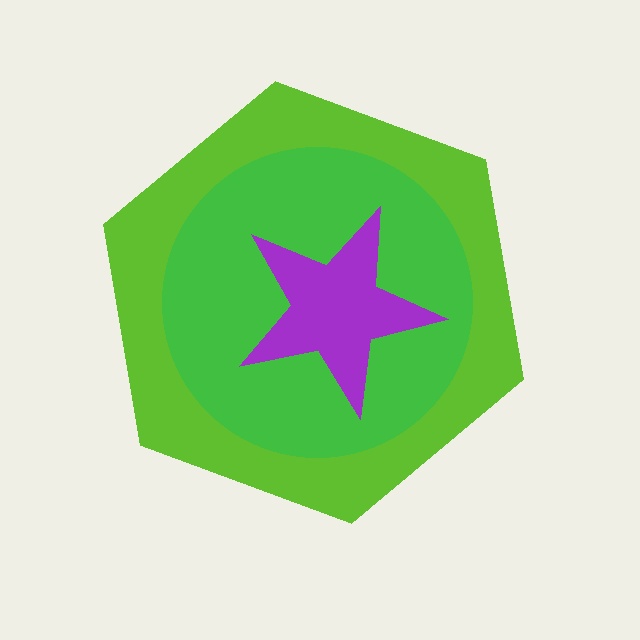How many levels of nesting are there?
3.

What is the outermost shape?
The lime hexagon.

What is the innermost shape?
The purple star.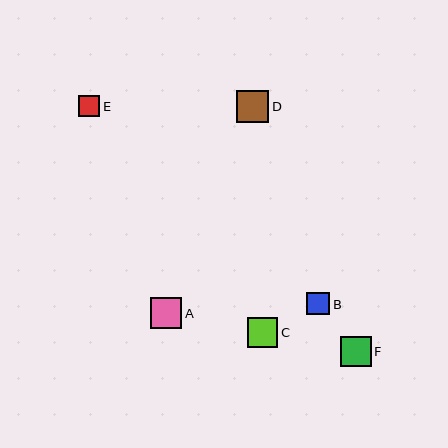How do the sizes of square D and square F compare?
Square D and square F are approximately the same size.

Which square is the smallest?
Square E is the smallest with a size of approximately 21 pixels.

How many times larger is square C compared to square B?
Square C is approximately 1.3 times the size of square B.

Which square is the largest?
Square D is the largest with a size of approximately 32 pixels.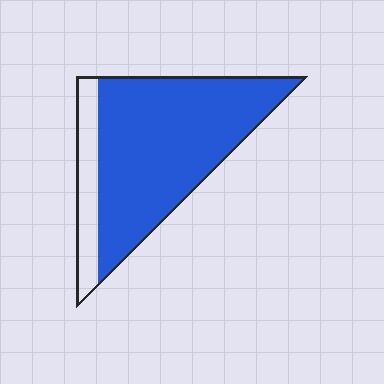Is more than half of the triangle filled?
Yes.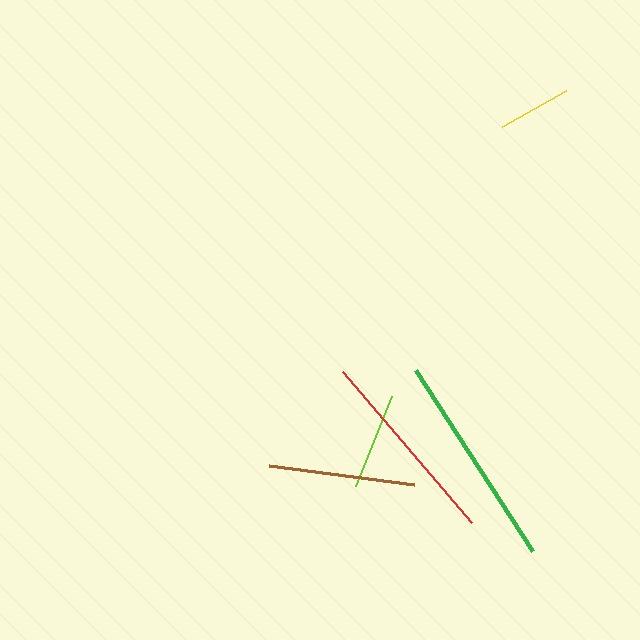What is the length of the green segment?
The green segment is approximately 215 pixels long.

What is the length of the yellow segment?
The yellow segment is approximately 73 pixels long.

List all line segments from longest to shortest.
From longest to shortest: green, red, brown, lime, yellow.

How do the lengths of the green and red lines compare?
The green and red lines are approximately the same length.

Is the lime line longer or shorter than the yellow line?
The lime line is longer than the yellow line.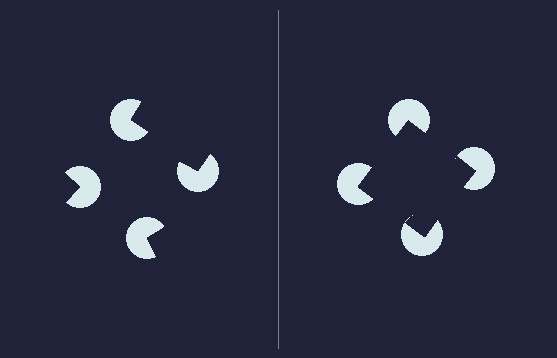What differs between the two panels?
The pac-man discs are positioned identically on both sides; only the wedge orientations differ. On the right they align to a square; on the left they are misaligned.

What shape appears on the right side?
An illusory square.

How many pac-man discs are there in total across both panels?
8 — 4 on each side.